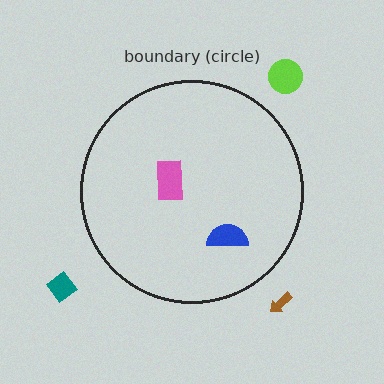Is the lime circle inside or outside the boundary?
Outside.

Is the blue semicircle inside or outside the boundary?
Inside.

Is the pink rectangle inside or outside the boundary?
Inside.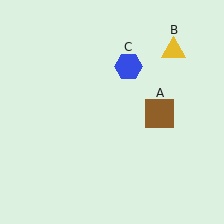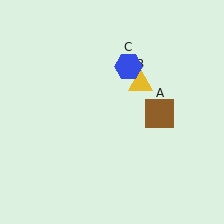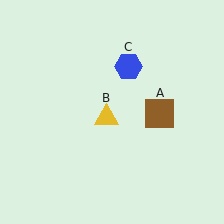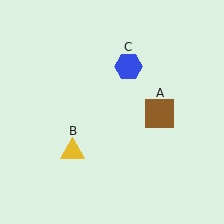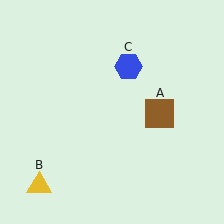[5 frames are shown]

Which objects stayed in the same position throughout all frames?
Brown square (object A) and blue hexagon (object C) remained stationary.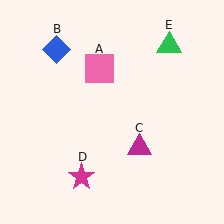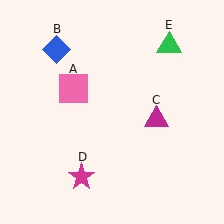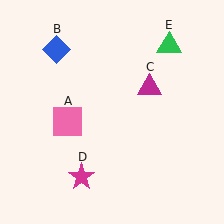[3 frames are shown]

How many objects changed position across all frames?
2 objects changed position: pink square (object A), magenta triangle (object C).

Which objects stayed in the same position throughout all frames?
Blue diamond (object B) and magenta star (object D) and green triangle (object E) remained stationary.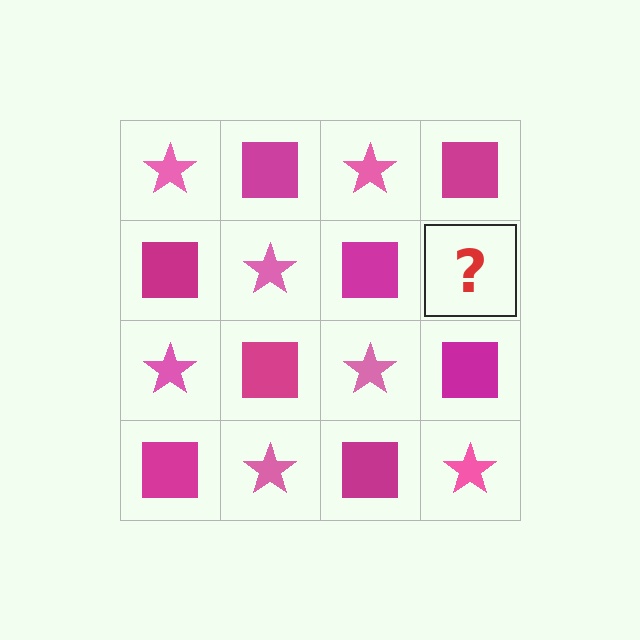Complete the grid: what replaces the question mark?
The question mark should be replaced with a pink star.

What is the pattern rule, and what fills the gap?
The rule is that it alternates pink star and magenta square in a checkerboard pattern. The gap should be filled with a pink star.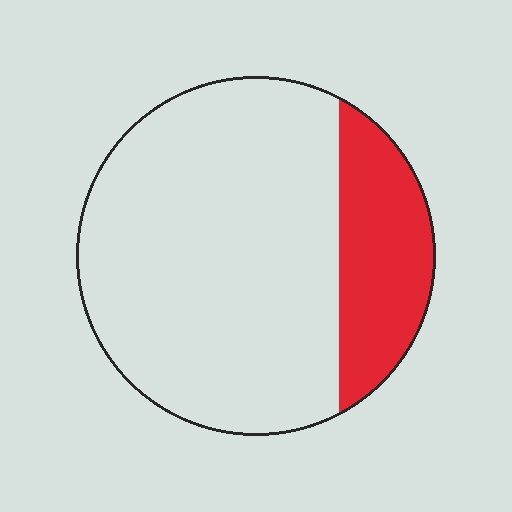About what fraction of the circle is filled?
About one fifth (1/5).